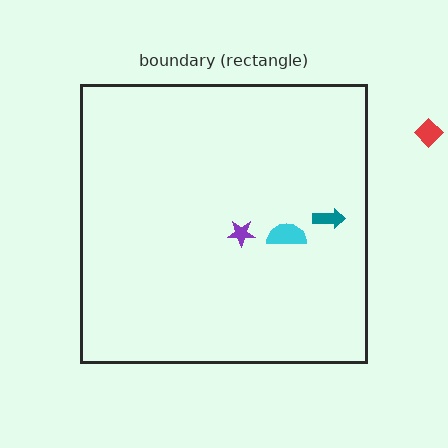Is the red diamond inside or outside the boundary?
Outside.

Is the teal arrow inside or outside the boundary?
Inside.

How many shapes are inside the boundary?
3 inside, 1 outside.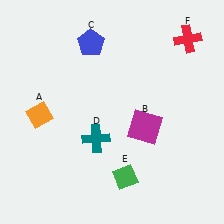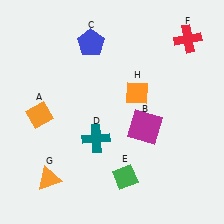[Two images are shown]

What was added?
An orange triangle (G), an orange diamond (H) were added in Image 2.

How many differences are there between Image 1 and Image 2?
There are 2 differences between the two images.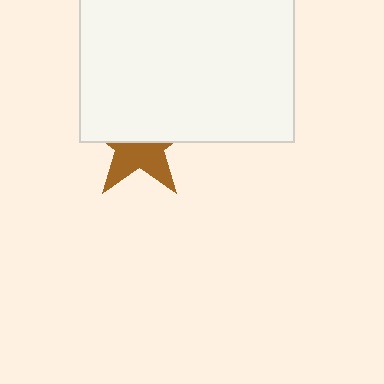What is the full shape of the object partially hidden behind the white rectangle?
The partially hidden object is a brown star.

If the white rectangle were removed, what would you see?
You would see the complete brown star.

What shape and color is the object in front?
The object in front is a white rectangle.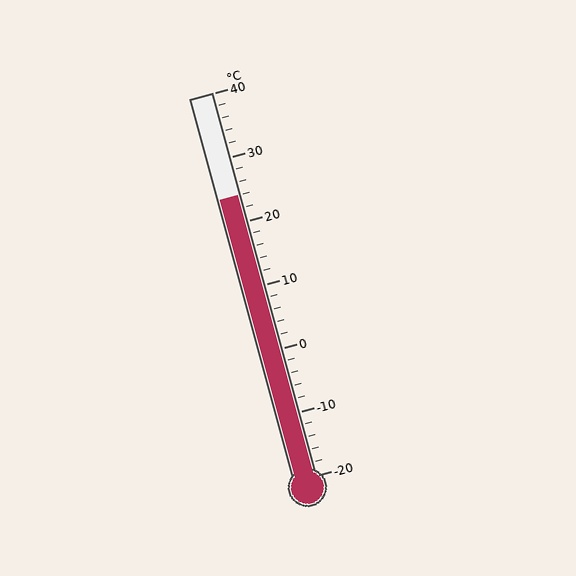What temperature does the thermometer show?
The thermometer shows approximately 24°C.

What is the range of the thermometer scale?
The thermometer scale ranges from -20°C to 40°C.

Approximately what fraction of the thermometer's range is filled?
The thermometer is filled to approximately 75% of its range.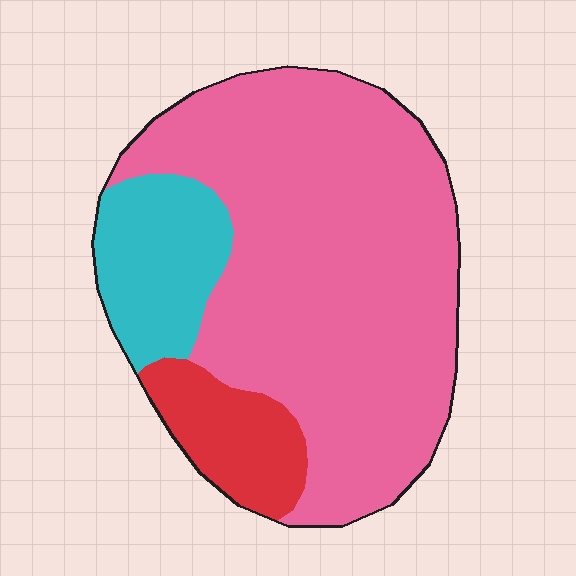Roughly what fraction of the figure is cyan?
Cyan takes up about one sixth (1/6) of the figure.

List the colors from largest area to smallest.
From largest to smallest: pink, cyan, red.